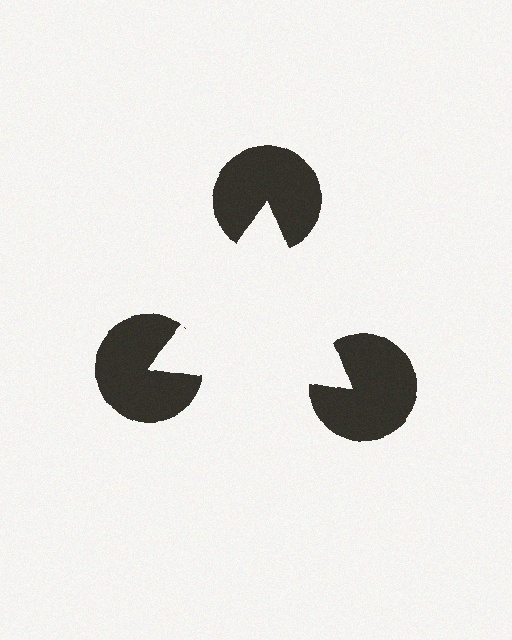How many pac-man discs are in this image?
There are 3 — one at each vertex of the illusory triangle.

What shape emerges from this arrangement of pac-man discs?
An illusory triangle — its edges are inferred from the aligned wedge cuts in the pac-man discs, not physically drawn.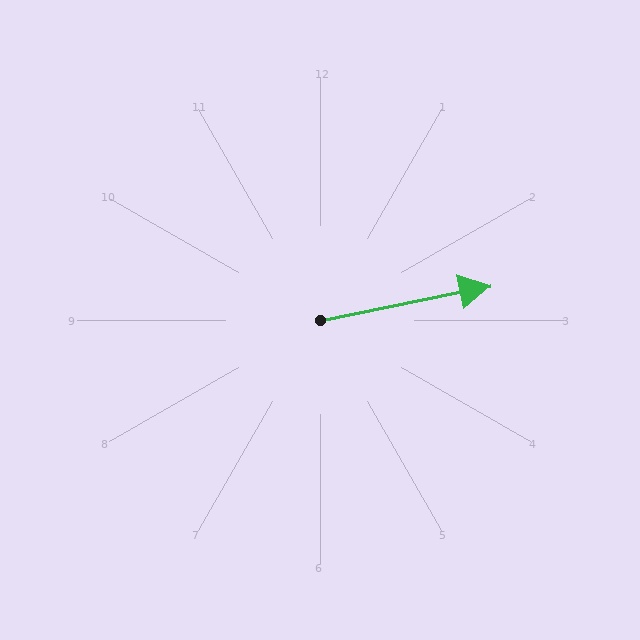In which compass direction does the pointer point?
East.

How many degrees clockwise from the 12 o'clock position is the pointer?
Approximately 79 degrees.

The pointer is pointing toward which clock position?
Roughly 3 o'clock.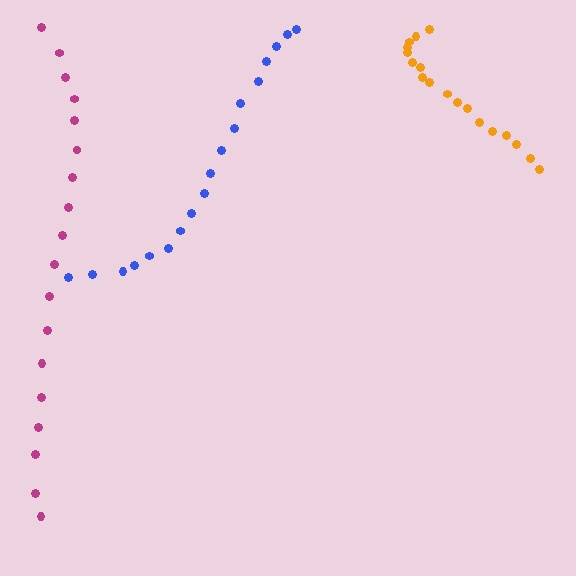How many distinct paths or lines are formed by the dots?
There are 3 distinct paths.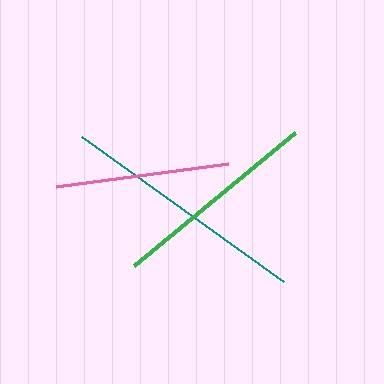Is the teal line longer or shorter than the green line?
The teal line is longer than the green line.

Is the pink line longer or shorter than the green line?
The green line is longer than the pink line.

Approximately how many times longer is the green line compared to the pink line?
The green line is approximately 1.2 times the length of the pink line.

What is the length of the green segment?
The green segment is approximately 209 pixels long.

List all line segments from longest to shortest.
From longest to shortest: teal, green, pink.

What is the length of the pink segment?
The pink segment is approximately 174 pixels long.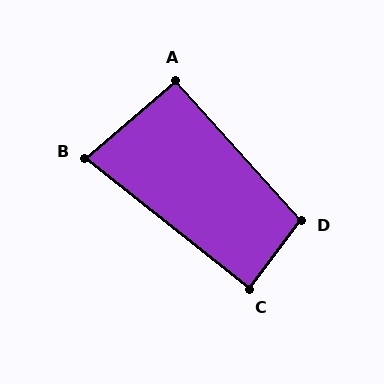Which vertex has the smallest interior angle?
B, at approximately 79 degrees.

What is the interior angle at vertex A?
Approximately 91 degrees (approximately right).